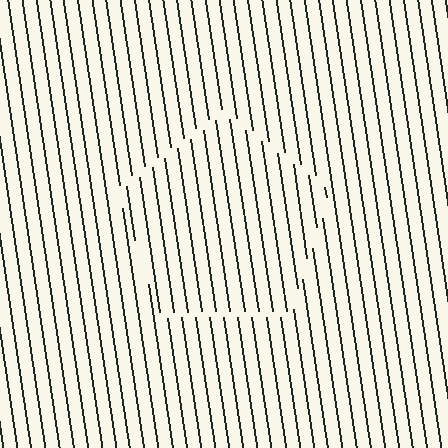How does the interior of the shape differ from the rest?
The interior of the shape contains the same grating, shifted by half a period — the contour is defined by the phase discontinuity where line-ends from the inner and outer gratings abut.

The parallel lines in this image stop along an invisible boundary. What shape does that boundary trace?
An illusory pentagon. The interior of the shape contains the same grating, shifted by half a period — the contour is defined by the phase discontinuity where line-ends from the inner and outer gratings abut.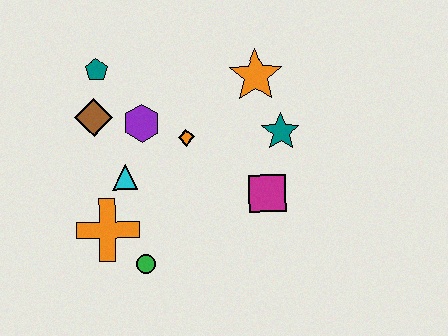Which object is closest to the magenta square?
The teal star is closest to the magenta square.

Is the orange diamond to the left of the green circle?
No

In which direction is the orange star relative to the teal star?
The orange star is above the teal star.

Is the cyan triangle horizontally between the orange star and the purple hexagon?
No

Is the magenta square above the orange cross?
Yes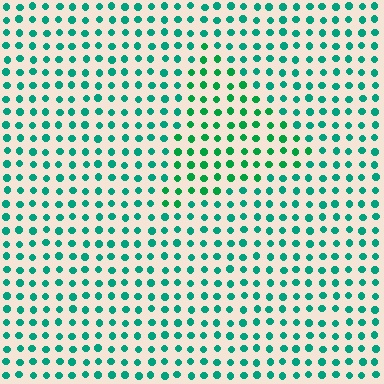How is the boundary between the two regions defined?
The boundary is defined purely by a slight shift in hue (about 23 degrees). Spacing, size, and orientation are identical on both sides.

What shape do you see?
I see a triangle.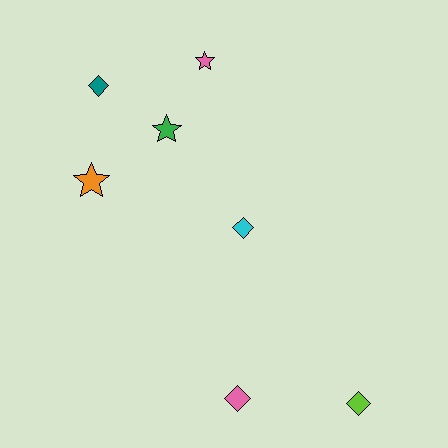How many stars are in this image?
There are 3 stars.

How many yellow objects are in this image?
There are no yellow objects.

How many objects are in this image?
There are 7 objects.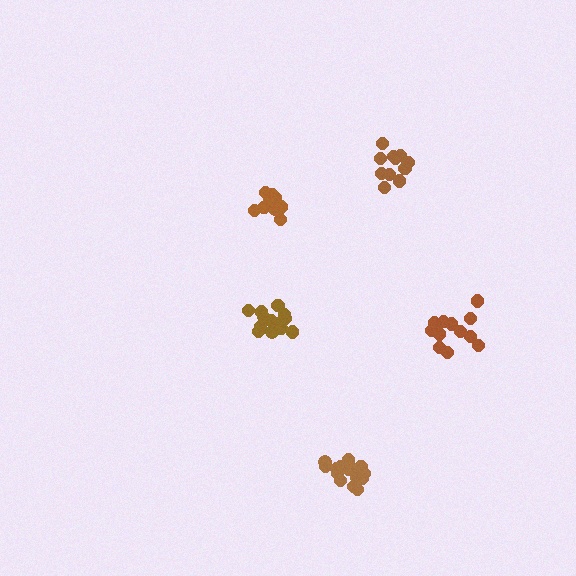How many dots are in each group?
Group 1: 11 dots, Group 2: 17 dots, Group 3: 12 dots, Group 4: 15 dots, Group 5: 12 dots (67 total).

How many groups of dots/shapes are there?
There are 5 groups.